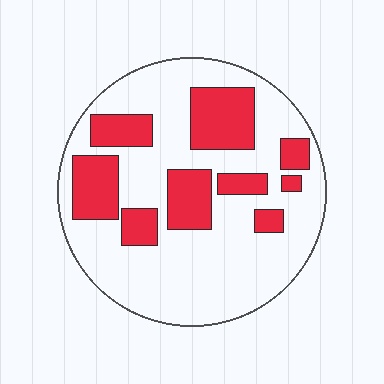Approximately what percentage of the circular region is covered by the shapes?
Approximately 30%.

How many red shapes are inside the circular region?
9.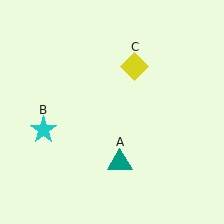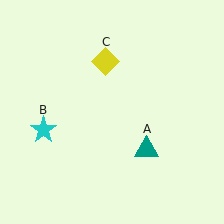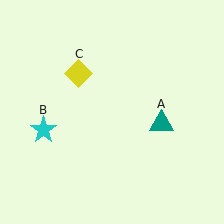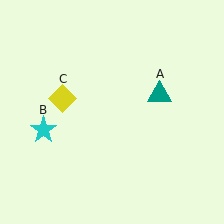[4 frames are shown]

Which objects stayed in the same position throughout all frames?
Cyan star (object B) remained stationary.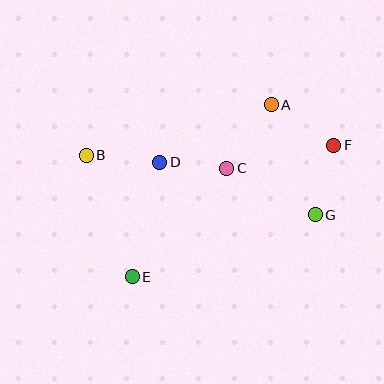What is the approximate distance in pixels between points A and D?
The distance between A and D is approximately 126 pixels.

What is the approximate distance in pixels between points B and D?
The distance between B and D is approximately 74 pixels.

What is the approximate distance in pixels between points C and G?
The distance between C and G is approximately 100 pixels.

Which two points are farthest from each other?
Points B and F are farthest from each other.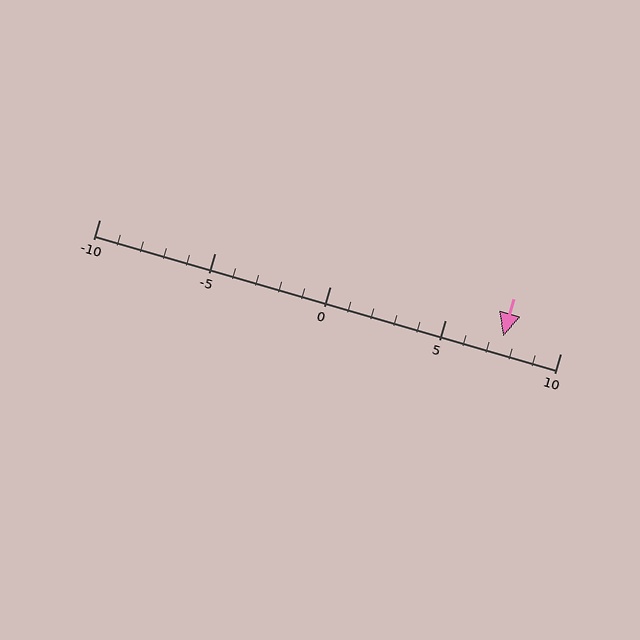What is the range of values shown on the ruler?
The ruler shows values from -10 to 10.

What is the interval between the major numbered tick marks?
The major tick marks are spaced 5 units apart.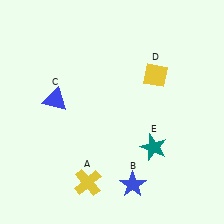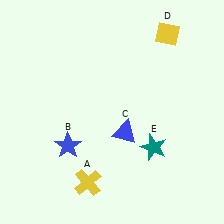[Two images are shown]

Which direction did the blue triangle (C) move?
The blue triangle (C) moved right.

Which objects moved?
The objects that moved are: the blue star (B), the blue triangle (C), the yellow diamond (D).